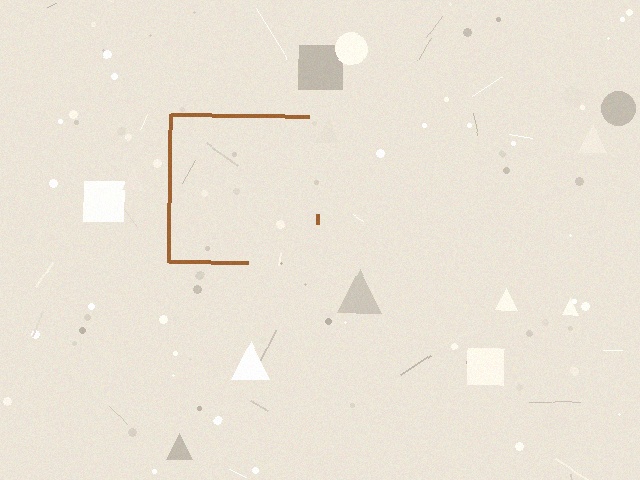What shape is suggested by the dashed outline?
The dashed outline suggests a square.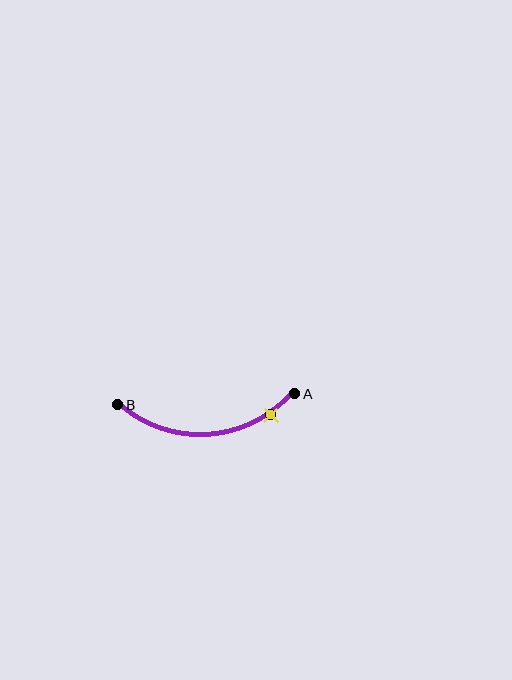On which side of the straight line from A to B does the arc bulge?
The arc bulges below the straight line connecting A and B.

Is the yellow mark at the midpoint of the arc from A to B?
No. The yellow mark lies on the arc but is closer to endpoint A. The arc midpoint would be at the point on the curve equidistant along the arc from both A and B.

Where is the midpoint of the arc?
The arc midpoint is the point on the curve farthest from the straight line joining A and B. It sits below that line.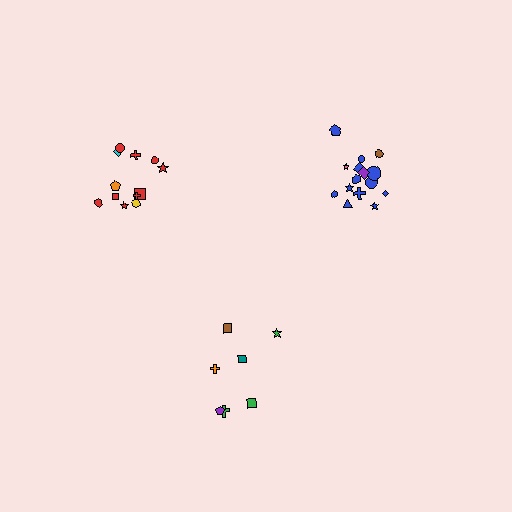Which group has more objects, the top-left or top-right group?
The top-right group.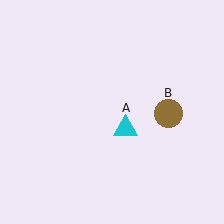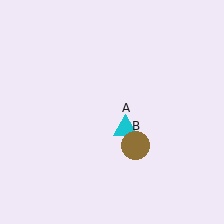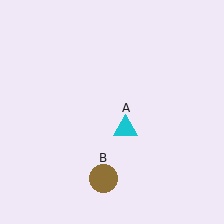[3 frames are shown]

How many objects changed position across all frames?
1 object changed position: brown circle (object B).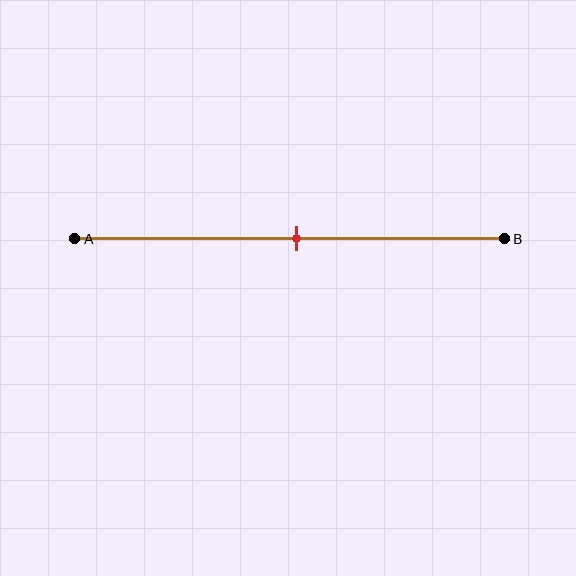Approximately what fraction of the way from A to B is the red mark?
The red mark is approximately 50% of the way from A to B.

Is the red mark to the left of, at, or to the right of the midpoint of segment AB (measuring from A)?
The red mark is approximately at the midpoint of segment AB.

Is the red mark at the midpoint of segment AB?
Yes, the mark is approximately at the midpoint.